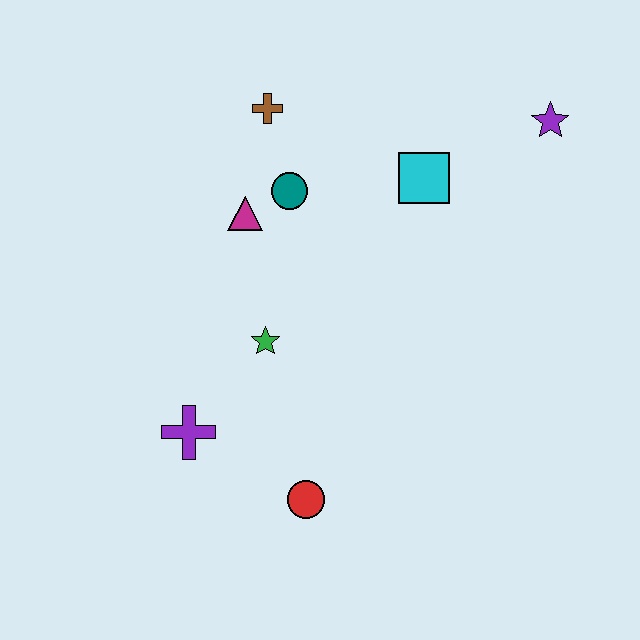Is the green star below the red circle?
No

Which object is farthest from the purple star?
The purple cross is farthest from the purple star.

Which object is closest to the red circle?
The purple cross is closest to the red circle.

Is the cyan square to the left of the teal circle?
No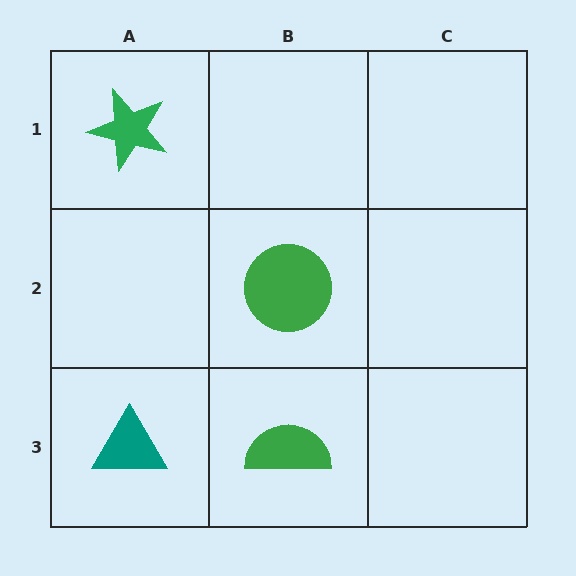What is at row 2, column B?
A green circle.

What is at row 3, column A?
A teal triangle.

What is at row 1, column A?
A green star.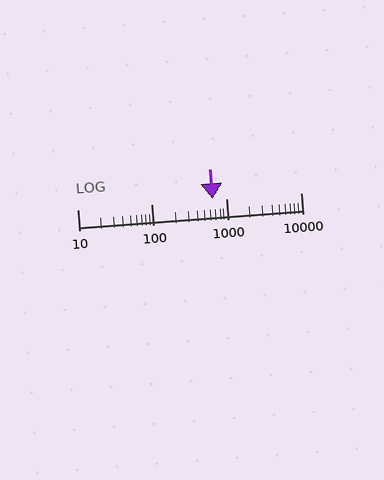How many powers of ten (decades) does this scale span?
The scale spans 3 decades, from 10 to 10000.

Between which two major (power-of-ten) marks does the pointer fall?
The pointer is between 100 and 1000.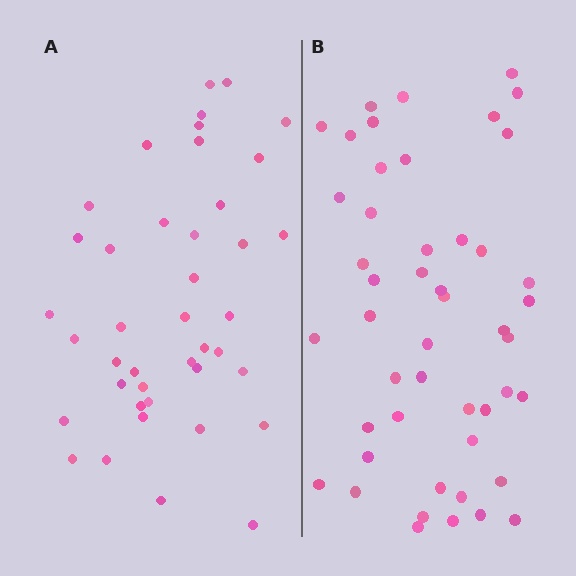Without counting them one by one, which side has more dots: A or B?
Region B (the right region) has more dots.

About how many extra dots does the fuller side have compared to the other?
Region B has roughly 8 or so more dots than region A.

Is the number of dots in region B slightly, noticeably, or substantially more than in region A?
Region B has only slightly more — the two regions are fairly close. The ratio is roughly 1.2 to 1.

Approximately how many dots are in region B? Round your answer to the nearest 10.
About 50 dots. (The exact count is 48, which rounds to 50.)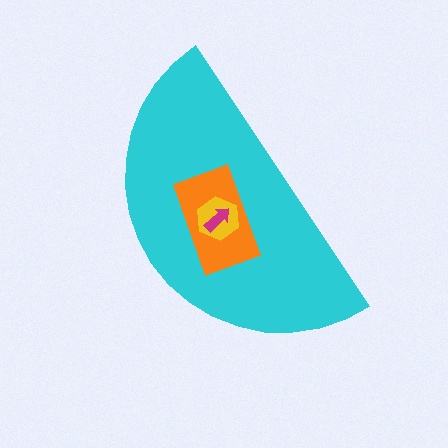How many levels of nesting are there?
4.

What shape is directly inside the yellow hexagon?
The magenta arrow.